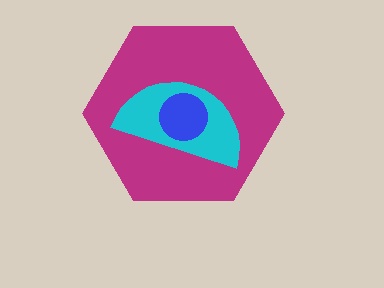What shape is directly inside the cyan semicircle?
The blue circle.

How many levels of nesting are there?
3.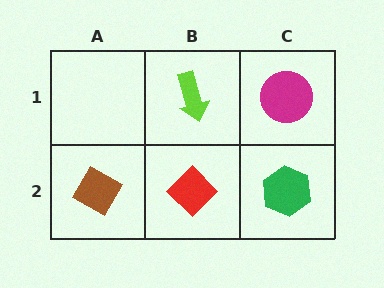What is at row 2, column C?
A green hexagon.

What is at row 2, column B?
A red diamond.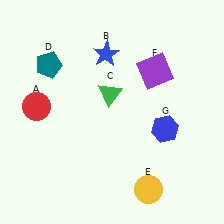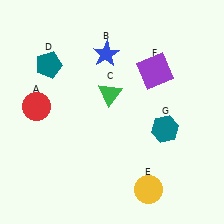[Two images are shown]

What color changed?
The hexagon (G) changed from blue in Image 1 to teal in Image 2.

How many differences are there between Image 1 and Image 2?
There is 1 difference between the two images.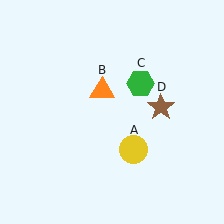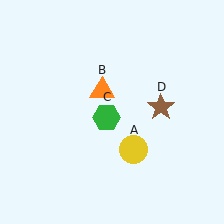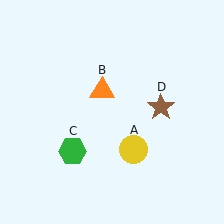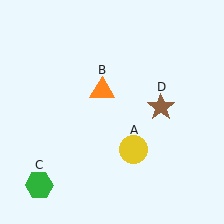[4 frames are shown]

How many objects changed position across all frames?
1 object changed position: green hexagon (object C).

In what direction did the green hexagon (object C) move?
The green hexagon (object C) moved down and to the left.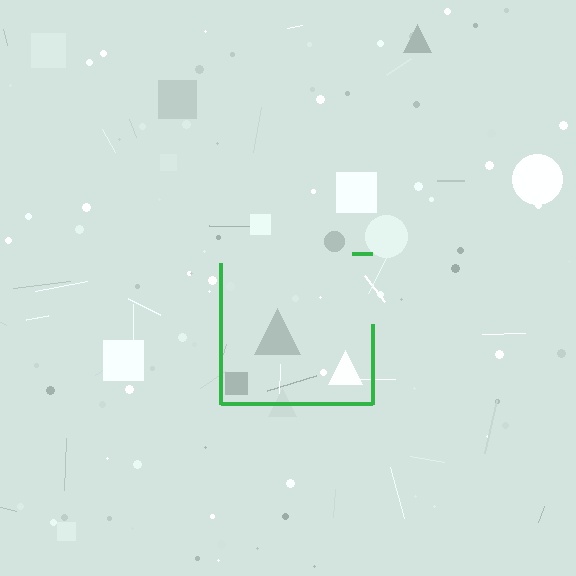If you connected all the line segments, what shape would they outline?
They would outline a square.